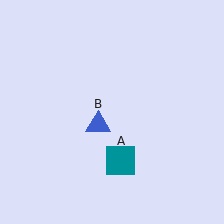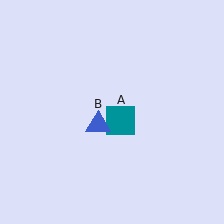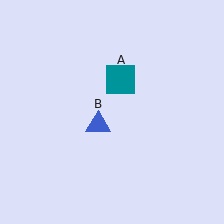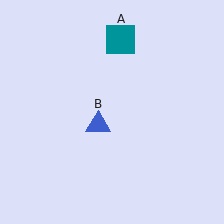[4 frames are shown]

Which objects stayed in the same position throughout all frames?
Blue triangle (object B) remained stationary.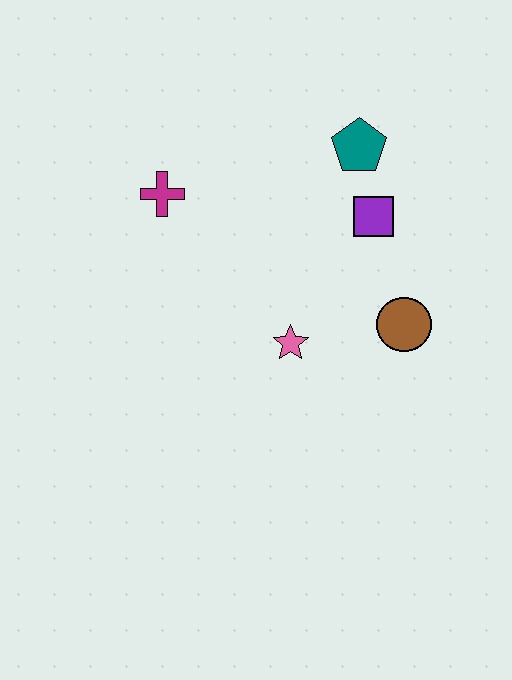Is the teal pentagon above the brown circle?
Yes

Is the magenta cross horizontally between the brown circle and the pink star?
No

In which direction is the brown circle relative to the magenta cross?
The brown circle is to the right of the magenta cross.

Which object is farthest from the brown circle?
The magenta cross is farthest from the brown circle.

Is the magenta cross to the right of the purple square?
No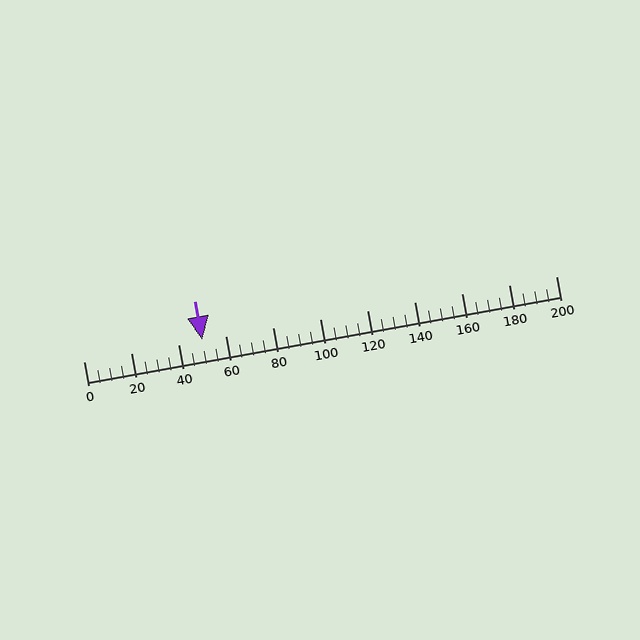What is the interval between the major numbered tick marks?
The major tick marks are spaced 20 units apart.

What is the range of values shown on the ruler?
The ruler shows values from 0 to 200.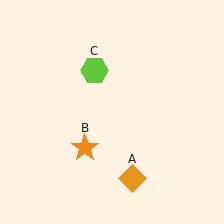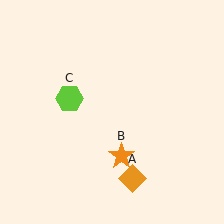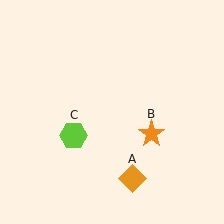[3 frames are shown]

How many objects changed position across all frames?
2 objects changed position: orange star (object B), lime hexagon (object C).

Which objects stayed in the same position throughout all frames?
Orange diamond (object A) remained stationary.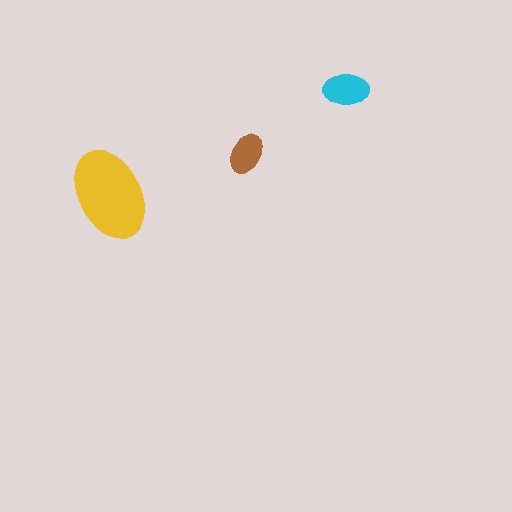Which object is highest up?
The cyan ellipse is topmost.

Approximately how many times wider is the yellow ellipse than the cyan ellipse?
About 2 times wider.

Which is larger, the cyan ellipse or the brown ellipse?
The cyan one.